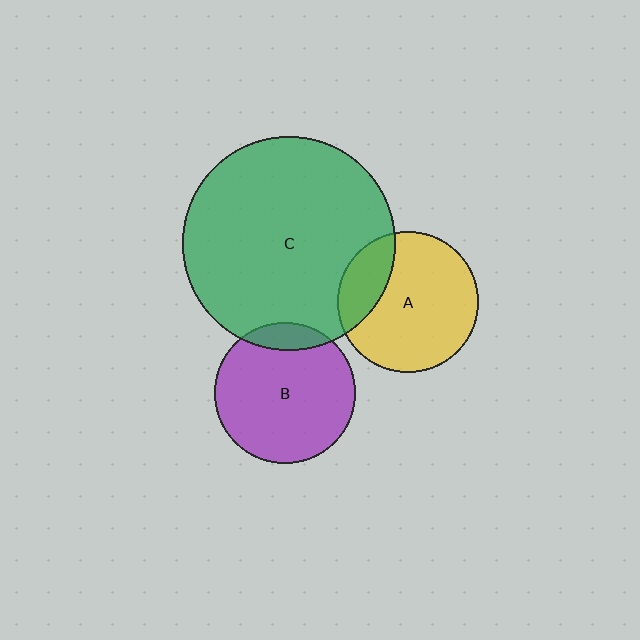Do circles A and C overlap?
Yes.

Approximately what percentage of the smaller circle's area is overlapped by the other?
Approximately 20%.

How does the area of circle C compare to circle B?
Approximately 2.3 times.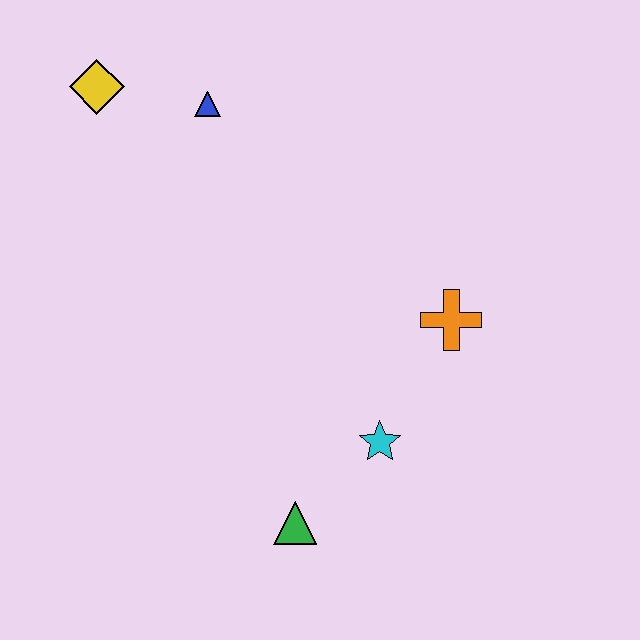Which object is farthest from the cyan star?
The yellow diamond is farthest from the cyan star.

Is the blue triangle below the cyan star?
No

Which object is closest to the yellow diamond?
The blue triangle is closest to the yellow diamond.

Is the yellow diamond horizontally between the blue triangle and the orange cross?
No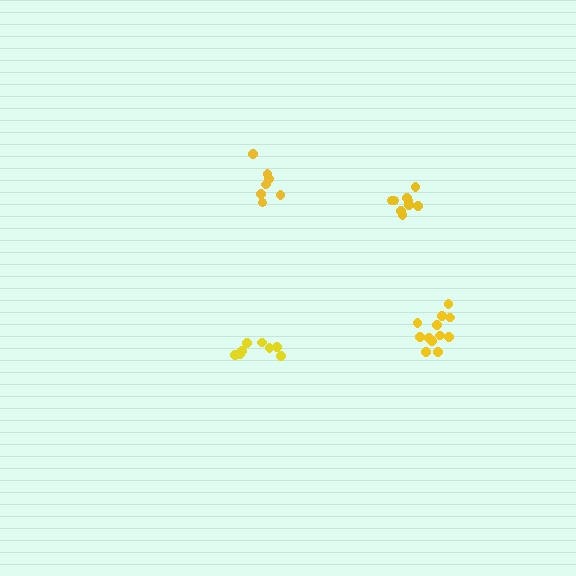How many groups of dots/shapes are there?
There are 4 groups.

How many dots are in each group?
Group 1: 13 dots, Group 2: 8 dots, Group 3: 8 dots, Group 4: 9 dots (38 total).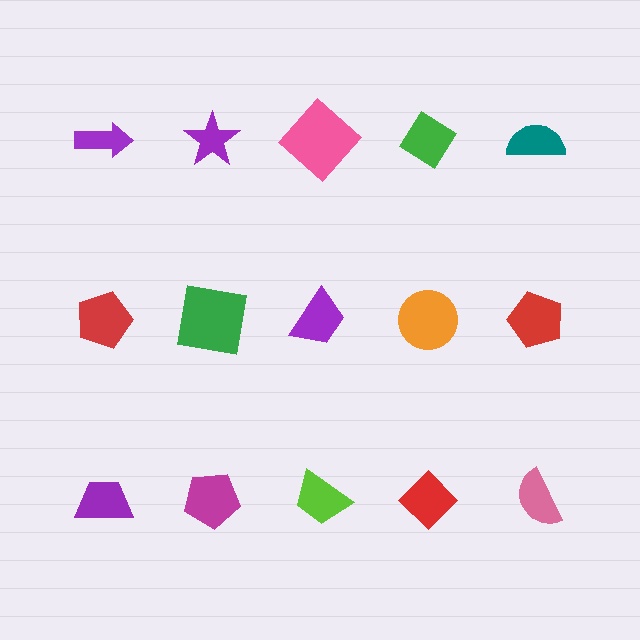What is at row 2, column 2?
A green square.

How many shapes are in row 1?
5 shapes.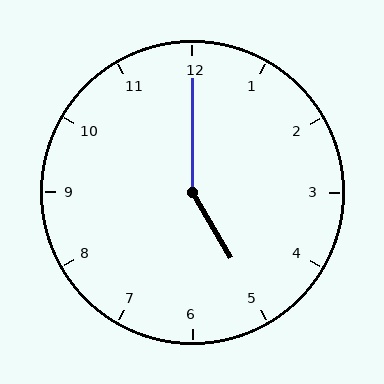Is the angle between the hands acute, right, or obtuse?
It is obtuse.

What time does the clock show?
5:00.